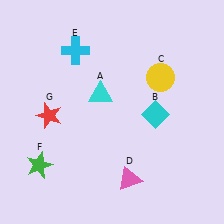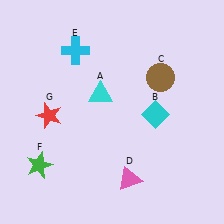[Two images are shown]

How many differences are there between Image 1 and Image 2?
There is 1 difference between the two images.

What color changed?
The circle (C) changed from yellow in Image 1 to brown in Image 2.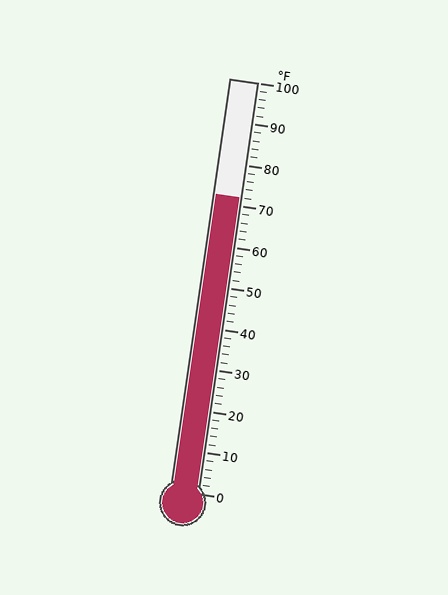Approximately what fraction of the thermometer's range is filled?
The thermometer is filled to approximately 70% of its range.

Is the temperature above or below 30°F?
The temperature is above 30°F.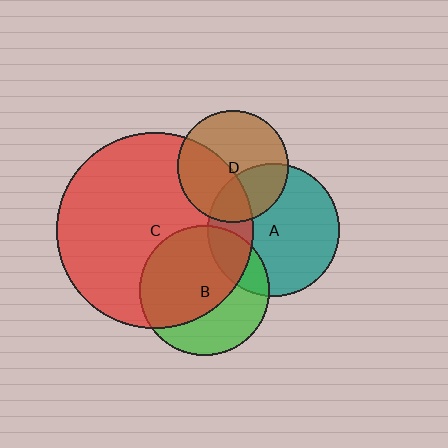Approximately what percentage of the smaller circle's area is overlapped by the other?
Approximately 30%.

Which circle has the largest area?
Circle C (red).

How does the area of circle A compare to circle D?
Approximately 1.4 times.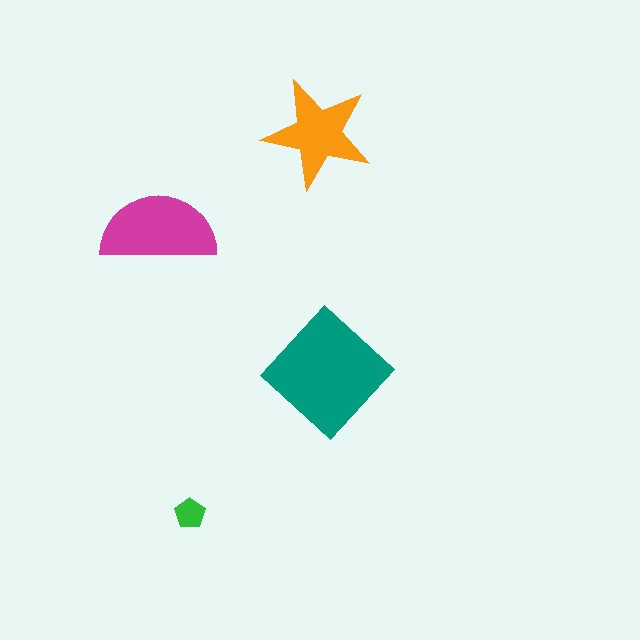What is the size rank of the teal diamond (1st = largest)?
1st.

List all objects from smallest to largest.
The green pentagon, the orange star, the magenta semicircle, the teal diamond.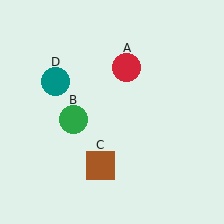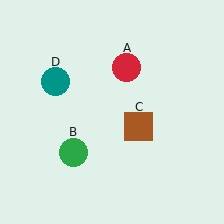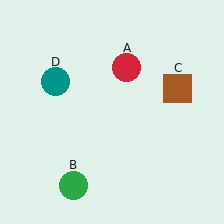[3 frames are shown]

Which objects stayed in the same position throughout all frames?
Red circle (object A) and teal circle (object D) remained stationary.